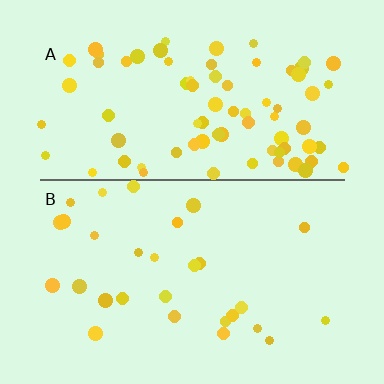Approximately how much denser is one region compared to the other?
Approximately 2.7× — region A over region B.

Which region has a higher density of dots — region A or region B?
A (the top).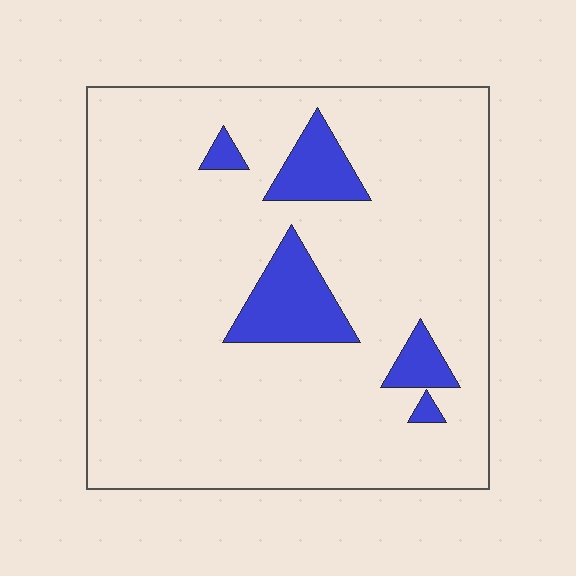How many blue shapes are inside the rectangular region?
5.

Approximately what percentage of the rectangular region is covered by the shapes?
Approximately 10%.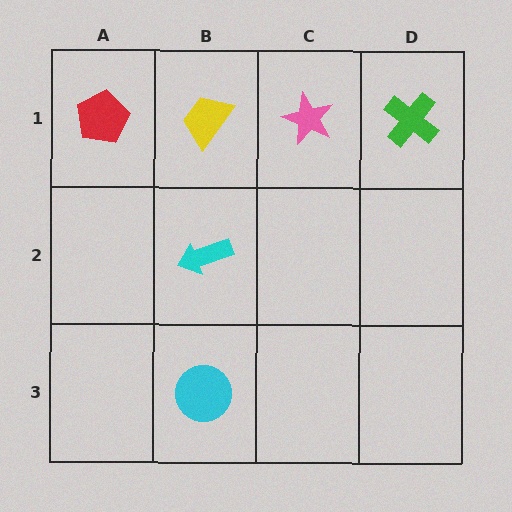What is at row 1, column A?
A red pentagon.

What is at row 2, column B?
A cyan arrow.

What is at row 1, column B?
A yellow trapezoid.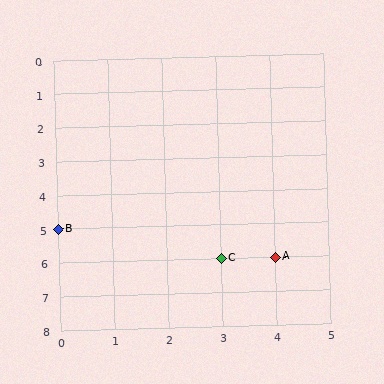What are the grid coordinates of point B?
Point B is at grid coordinates (0, 5).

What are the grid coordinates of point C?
Point C is at grid coordinates (3, 6).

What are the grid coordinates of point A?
Point A is at grid coordinates (4, 6).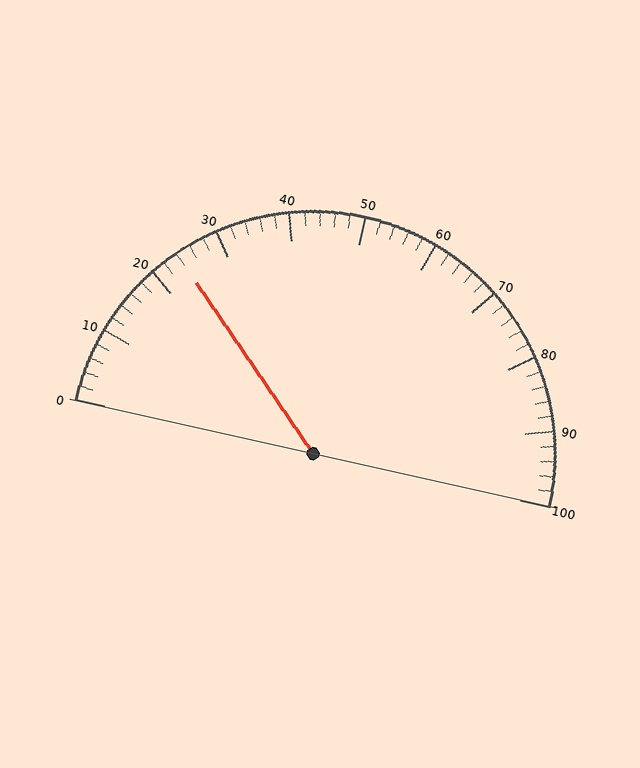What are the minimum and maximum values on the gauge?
The gauge ranges from 0 to 100.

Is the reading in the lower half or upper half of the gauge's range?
The reading is in the lower half of the range (0 to 100).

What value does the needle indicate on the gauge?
The needle indicates approximately 24.